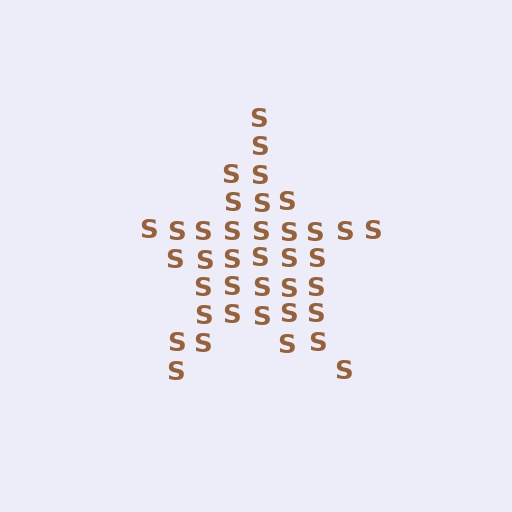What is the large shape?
The large shape is a star.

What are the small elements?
The small elements are letter S's.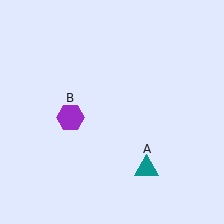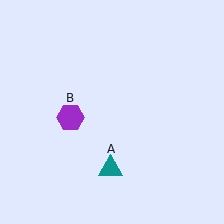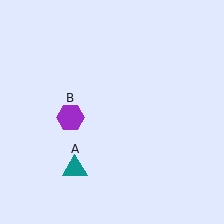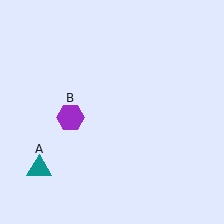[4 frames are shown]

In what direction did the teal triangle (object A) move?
The teal triangle (object A) moved left.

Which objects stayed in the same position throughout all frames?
Purple hexagon (object B) remained stationary.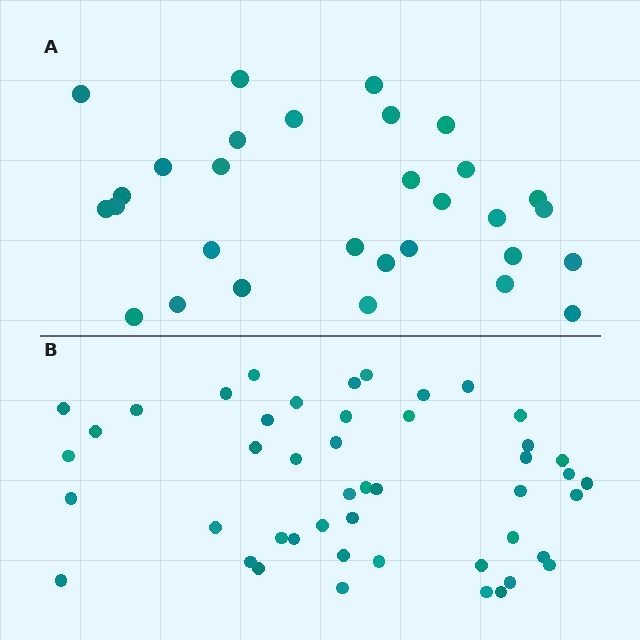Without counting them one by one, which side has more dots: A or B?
Region B (the bottom region) has more dots.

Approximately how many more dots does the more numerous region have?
Region B has approximately 15 more dots than region A.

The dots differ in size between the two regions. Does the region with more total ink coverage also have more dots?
No. Region A has more total ink coverage because its dots are larger, but region B actually contains more individual dots. Total area can be misleading — the number of items is what matters here.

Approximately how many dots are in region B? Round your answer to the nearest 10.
About 50 dots. (The exact count is 47, which rounds to 50.)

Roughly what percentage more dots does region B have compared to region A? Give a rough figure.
About 55% more.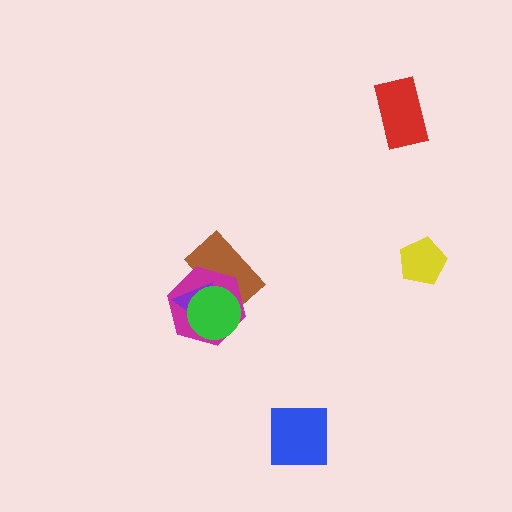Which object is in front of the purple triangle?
The green circle is in front of the purple triangle.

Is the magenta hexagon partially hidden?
Yes, it is partially covered by another shape.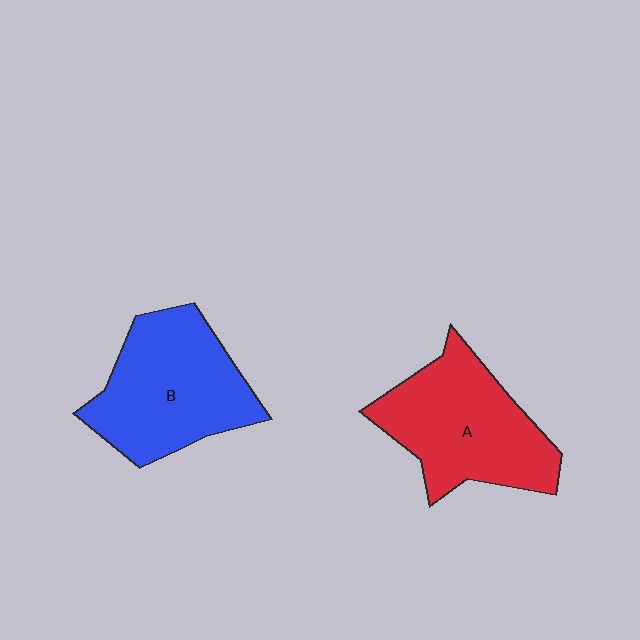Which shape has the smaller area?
Shape A (red).